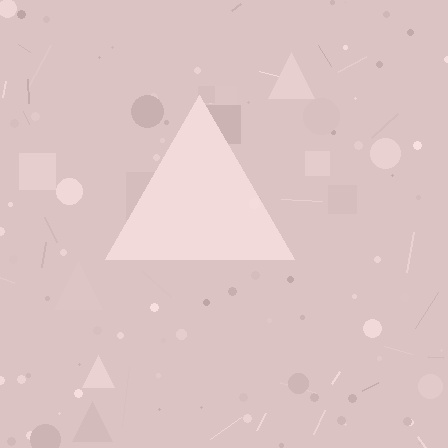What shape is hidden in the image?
A triangle is hidden in the image.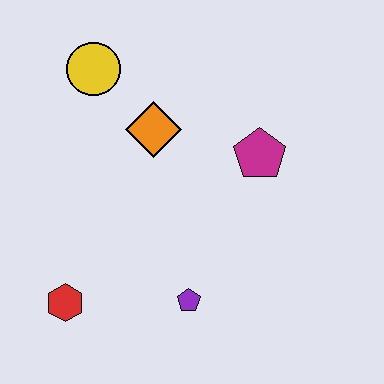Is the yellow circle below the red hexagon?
No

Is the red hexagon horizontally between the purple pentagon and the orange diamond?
No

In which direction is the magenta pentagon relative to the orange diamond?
The magenta pentagon is to the right of the orange diamond.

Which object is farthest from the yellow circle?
The purple pentagon is farthest from the yellow circle.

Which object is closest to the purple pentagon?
The red hexagon is closest to the purple pentagon.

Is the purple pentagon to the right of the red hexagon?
Yes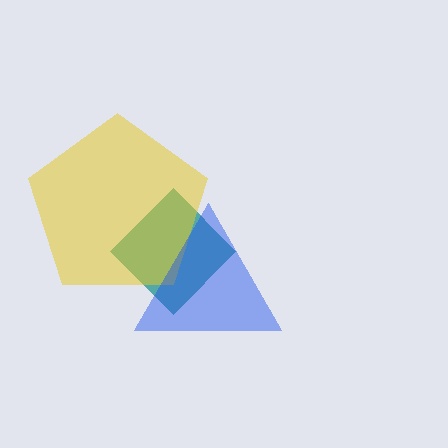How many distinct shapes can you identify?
There are 3 distinct shapes: a teal diamond, a yellow pentagon, a blue triangle.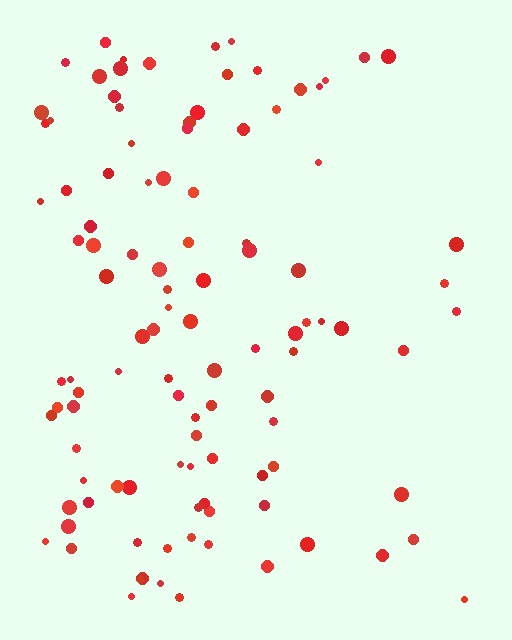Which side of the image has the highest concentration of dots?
The left.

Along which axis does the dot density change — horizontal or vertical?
Horizontal.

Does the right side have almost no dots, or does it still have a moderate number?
Still a moderate number, just noticeably fewer than the left.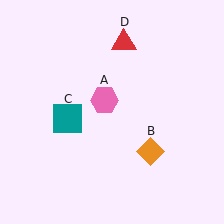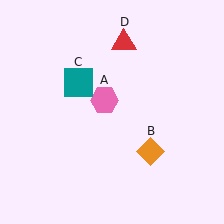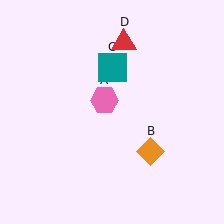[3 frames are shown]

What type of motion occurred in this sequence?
The teal square (object C) rotated clockwise around the center of the scene.